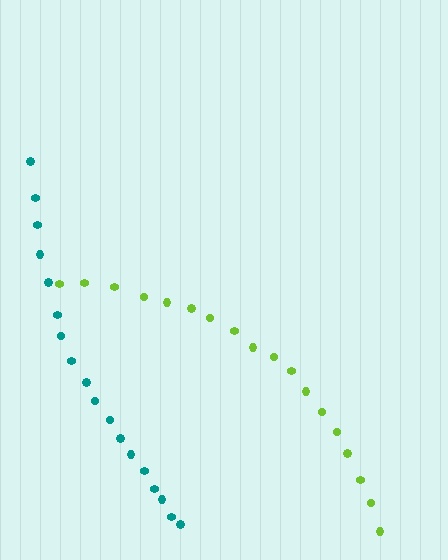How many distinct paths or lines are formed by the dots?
There are 2 distinct paths.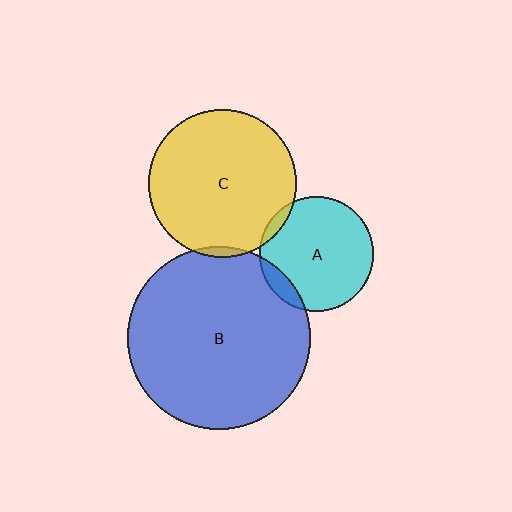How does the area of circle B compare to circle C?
Approximately 1.5 times.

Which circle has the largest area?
Circle B (blue).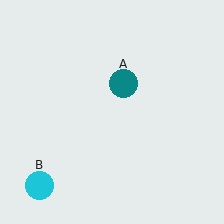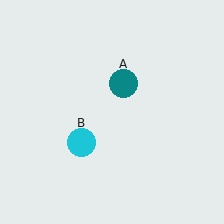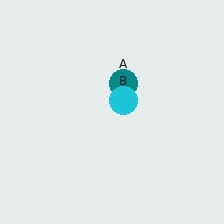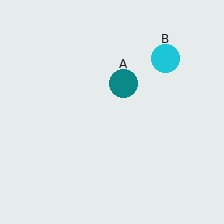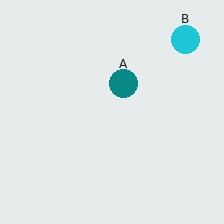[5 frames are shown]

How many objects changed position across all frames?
1 object changed position: cyan circle (object B).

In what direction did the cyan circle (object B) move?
The cyan circle (object B) moved up and to the right.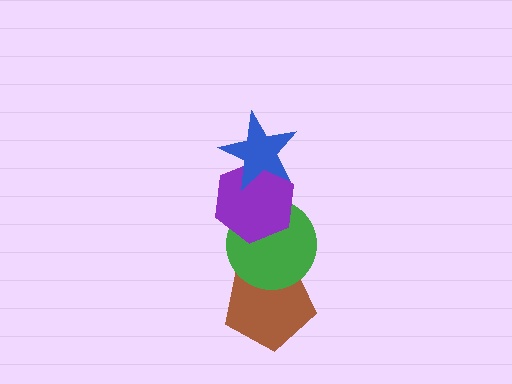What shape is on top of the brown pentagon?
The green circle is on top of the brown pentagon.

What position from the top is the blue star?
The blue star is 1st from the top.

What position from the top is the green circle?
The green circle is 3rd from the top.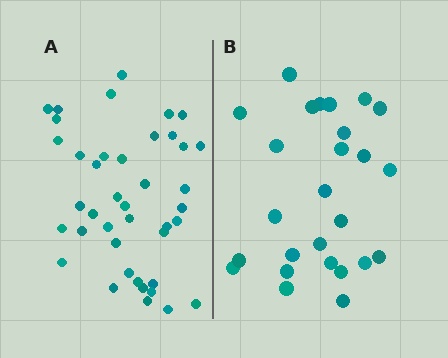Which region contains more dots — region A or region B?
Region A (the left region) has more dots.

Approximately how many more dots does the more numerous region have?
Region A has approximately 15 more dots than region B.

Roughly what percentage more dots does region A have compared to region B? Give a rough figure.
About 60% more.